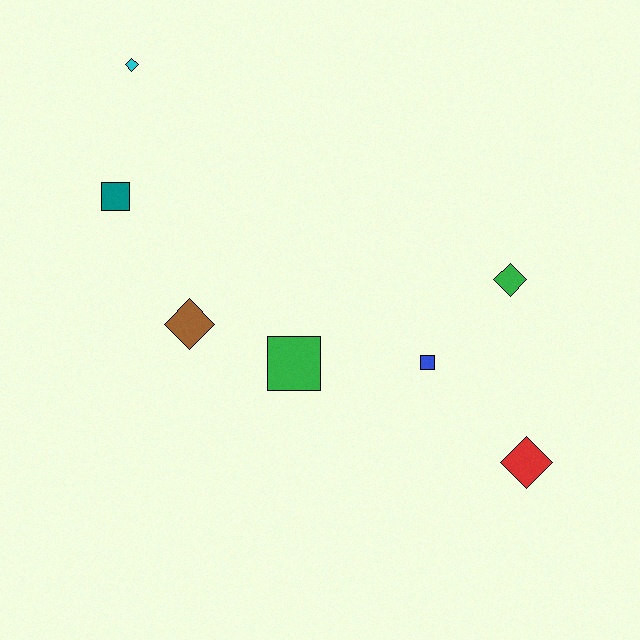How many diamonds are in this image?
There are 4 diamonds.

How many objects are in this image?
There are 7 objects.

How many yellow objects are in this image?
There are no yellow objects.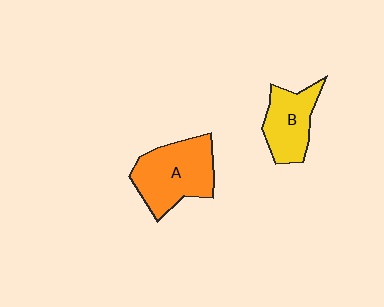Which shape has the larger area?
Shape A (orange).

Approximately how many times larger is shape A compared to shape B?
Approximately 1.4 times.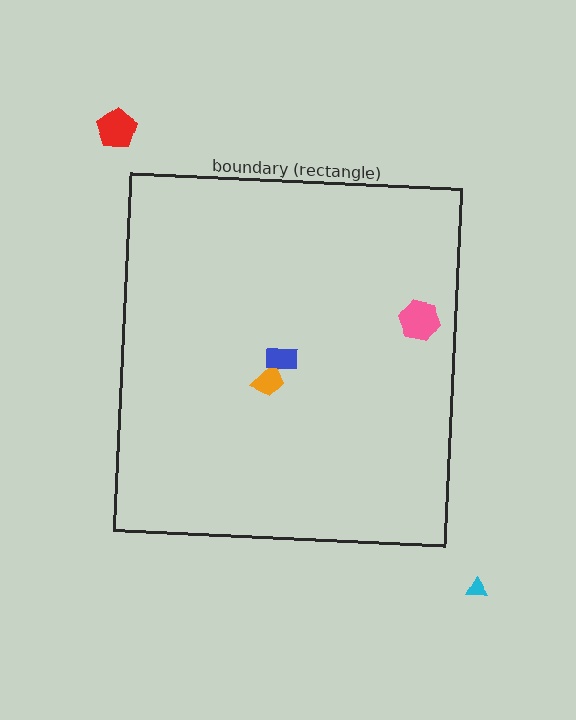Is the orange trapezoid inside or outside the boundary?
Inside.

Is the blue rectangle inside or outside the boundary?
Inside.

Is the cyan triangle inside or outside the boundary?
Outside.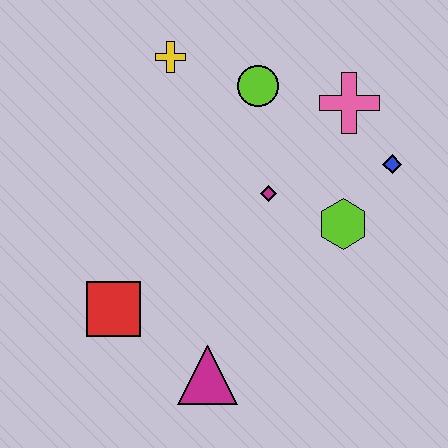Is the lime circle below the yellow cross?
Yes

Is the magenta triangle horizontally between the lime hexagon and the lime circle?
No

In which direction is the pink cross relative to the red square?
The pink cross is to the right of the red square.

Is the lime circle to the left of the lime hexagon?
Yes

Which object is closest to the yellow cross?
The lime circle is closest to the yellow cross.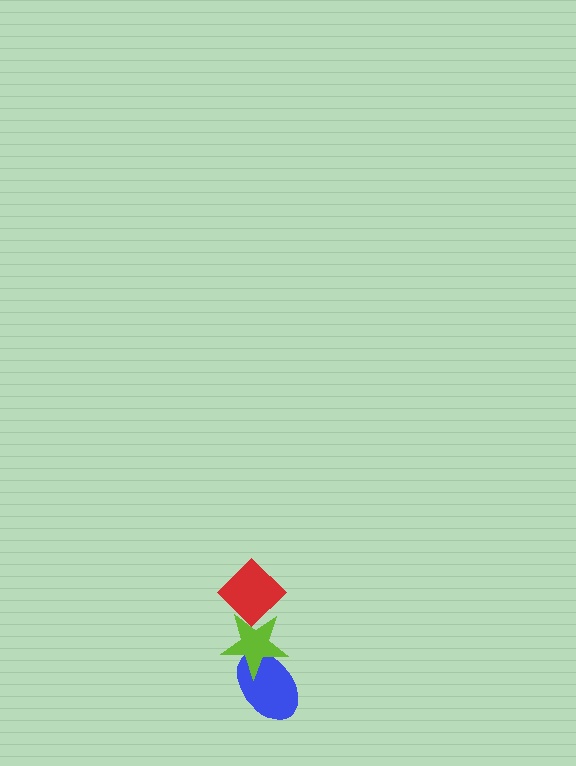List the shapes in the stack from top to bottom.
From top to bottom: the red diamond, the lime star, the blue ellipse.